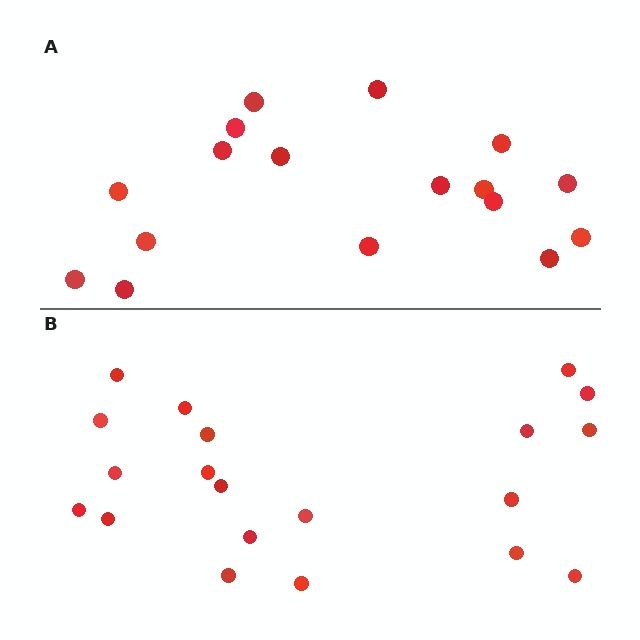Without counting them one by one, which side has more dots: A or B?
Region B (the bottom region) has more dots.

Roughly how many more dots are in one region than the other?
Region B has just a few more — roughly 2 or 3 more dots than region A.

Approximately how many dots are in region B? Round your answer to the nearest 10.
About 20 dots.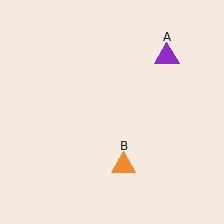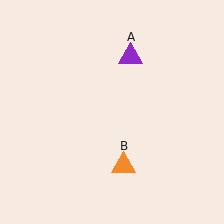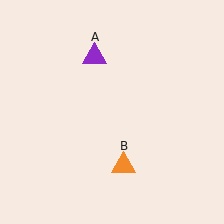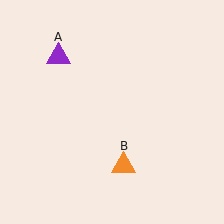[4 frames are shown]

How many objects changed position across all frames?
1 object changed position: purple triangle (object A).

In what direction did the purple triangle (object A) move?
The purple triangle (object A) moved left.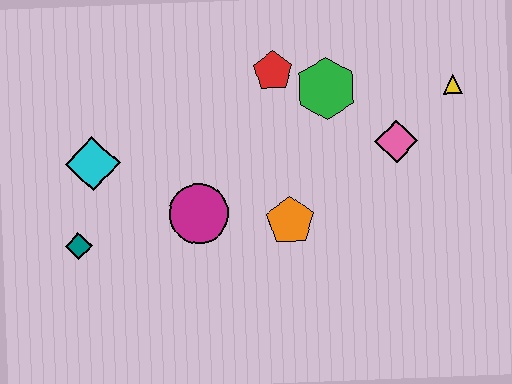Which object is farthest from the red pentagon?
The teal diamond is farthest from the red pentagon.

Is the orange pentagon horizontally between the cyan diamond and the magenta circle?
No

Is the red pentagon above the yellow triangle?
Yes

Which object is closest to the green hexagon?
The red pentagon is closest to the green hexagon.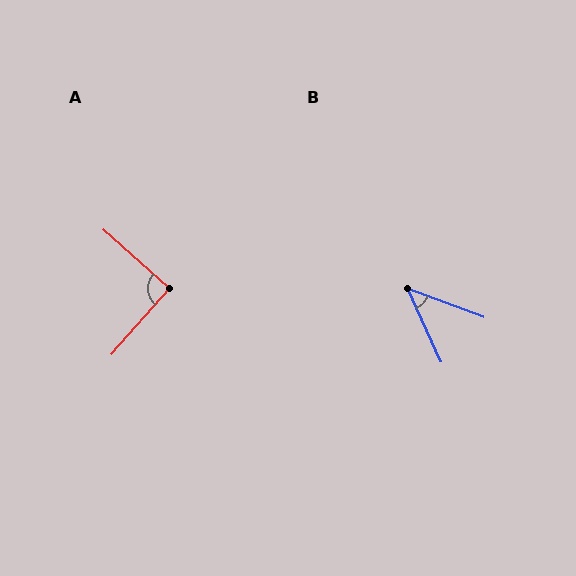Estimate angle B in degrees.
Approximately 45 degrees.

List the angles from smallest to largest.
B (45°), A (91°).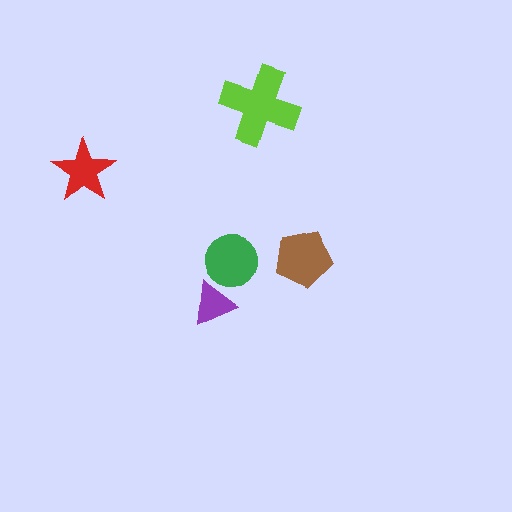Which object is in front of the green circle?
The purple triangle is in front of the green circle.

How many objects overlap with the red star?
0 objects overlap with the red star.